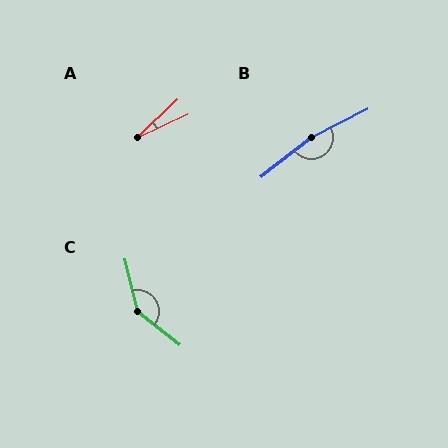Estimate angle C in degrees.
Approximately 142 degrees.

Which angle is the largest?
B, at approximately 169 degrees.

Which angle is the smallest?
A, at approximately 18 degrees.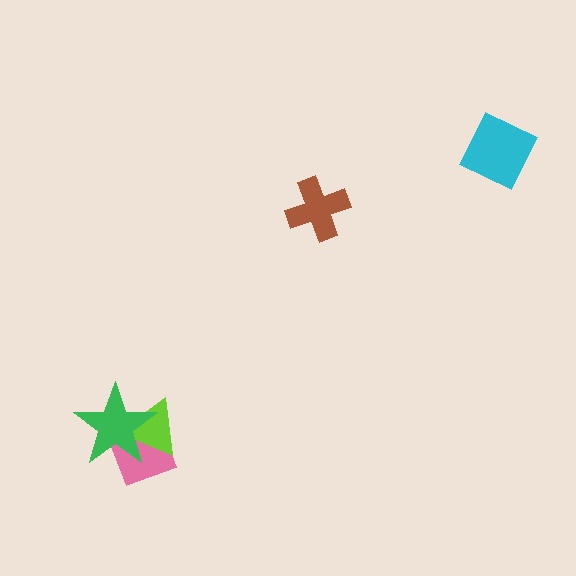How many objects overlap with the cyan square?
0 objects overlap with the cyan square.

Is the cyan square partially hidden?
No, no other shape covers it.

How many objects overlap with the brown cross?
0 objects overlap with the brown cross.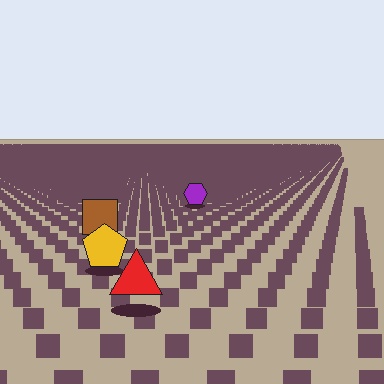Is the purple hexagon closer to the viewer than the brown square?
No. The brown square is closer — you can tell from the texture gradient: the ground texture is coarser near it.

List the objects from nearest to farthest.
From nearest to farthest: the red triangle, the yellow pentagon, the brown square, the purple hexagon.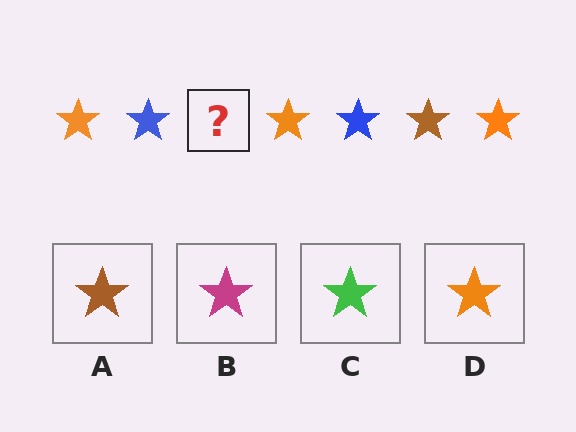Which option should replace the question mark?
Option A.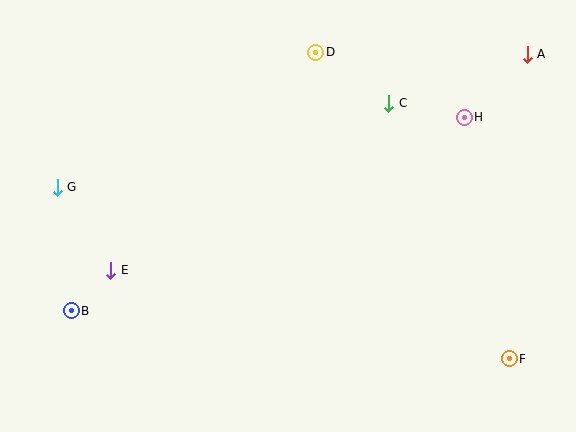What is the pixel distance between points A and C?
The distance between A and C is 147 pixels.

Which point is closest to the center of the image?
Point C at (389, 103) is closest to the center.